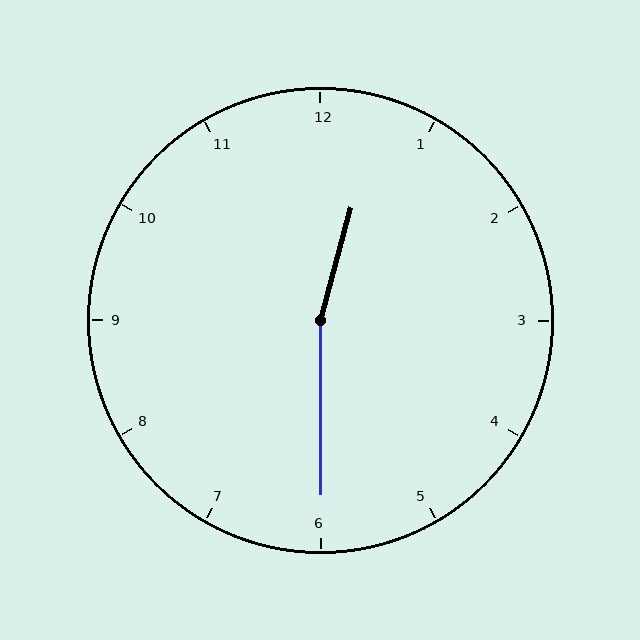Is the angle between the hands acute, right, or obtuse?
It is obtuse.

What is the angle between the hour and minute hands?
Approximately 165 degrees.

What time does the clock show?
12:30.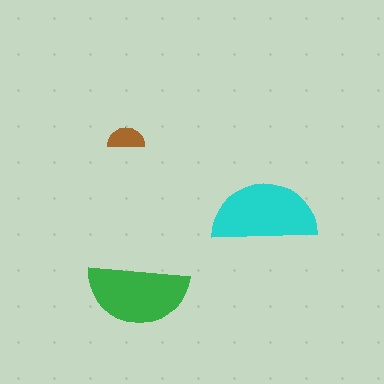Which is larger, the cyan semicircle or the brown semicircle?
The cyan one.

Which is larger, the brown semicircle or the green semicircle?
The green one.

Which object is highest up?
The brown semicircle is topmost.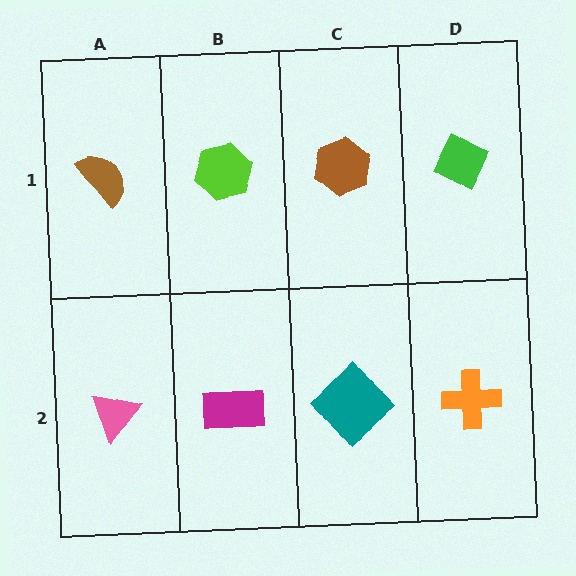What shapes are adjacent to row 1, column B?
A magenta rectangle (row 2, column B), a brown semicircle (row 1, column A), a brown hexagon (row 1, column C).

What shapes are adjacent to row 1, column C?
A teal diamond (row 2, column C), a lime hexagon (row 1, column B), a green diamond (row 1, column D).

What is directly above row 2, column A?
A brown semicircle.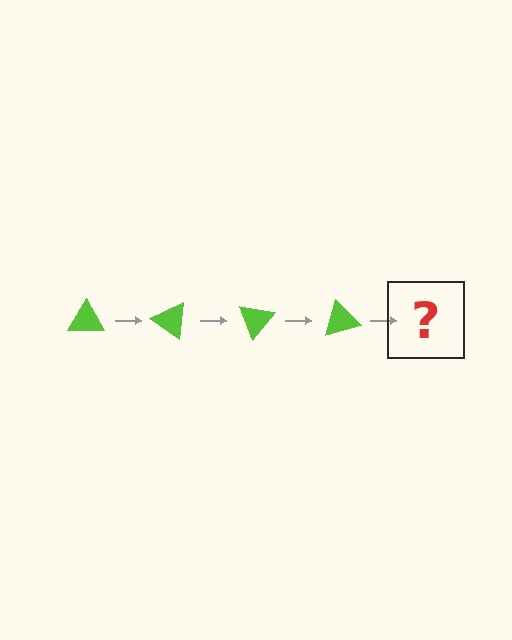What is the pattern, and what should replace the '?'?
The pattern is that the triangle rotates 35 degrees each step. The '?' should be a lime triangle rotated 140 degrees.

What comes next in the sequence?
The next element should be a lime triangle rotated 140 degrees.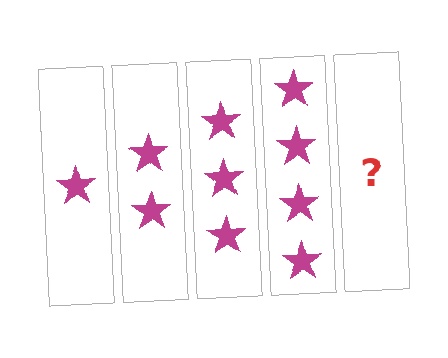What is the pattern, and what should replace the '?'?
The pattern is that each step adds one more star. The '?' should be 5 stars.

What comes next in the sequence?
The next element should be 5 stars.